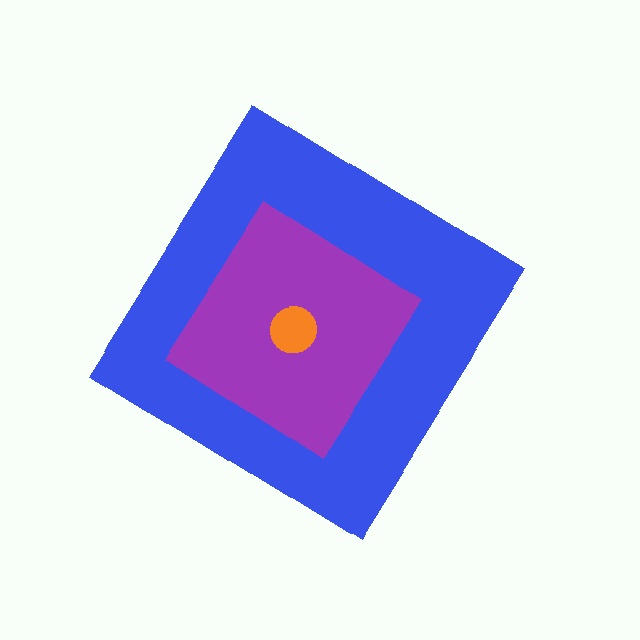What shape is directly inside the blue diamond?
The purple diamond.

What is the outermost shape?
The blue diamond.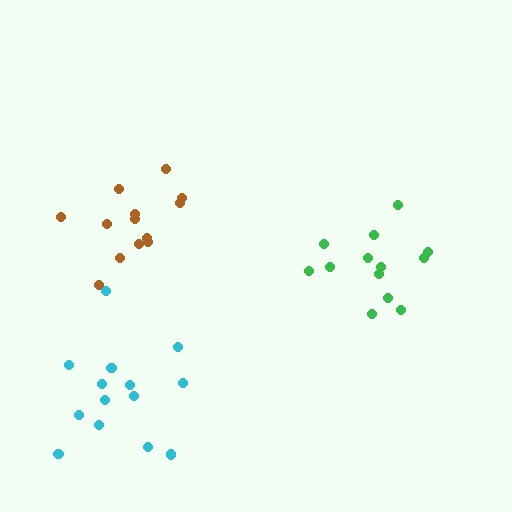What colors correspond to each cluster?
The clusters are colored: brown, green, cyan.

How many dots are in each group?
Group 1: 13 dots, Group 2: 13 dots, Group 3: 14 dots (40 total).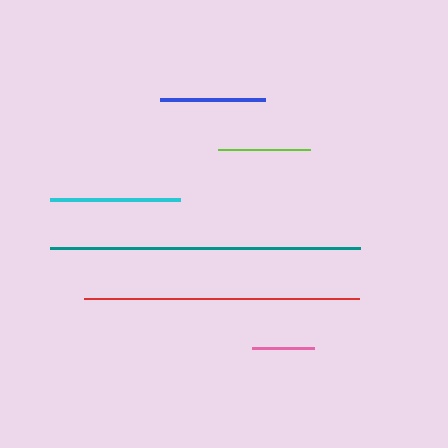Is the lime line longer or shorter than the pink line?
The lime line is longer than the pink line.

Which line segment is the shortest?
The pink line is the shortest at approximately 62 pixels.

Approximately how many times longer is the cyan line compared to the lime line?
The cyan line is approximately 1.4 times the length of the lime line.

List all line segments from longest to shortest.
From longest to shortest: teal, red, cyan, blue, lime, pink.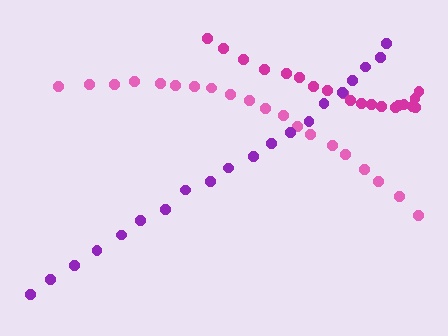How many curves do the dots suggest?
There are 3 distinct paths.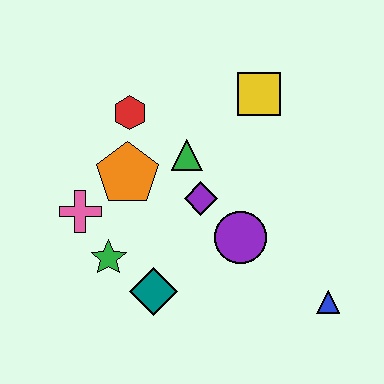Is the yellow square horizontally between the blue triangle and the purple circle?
Yes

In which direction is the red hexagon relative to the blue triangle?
The red hexagon is to the left of the blue triangle.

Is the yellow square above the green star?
Yes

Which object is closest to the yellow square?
The green triangle is closest to the yellow square.